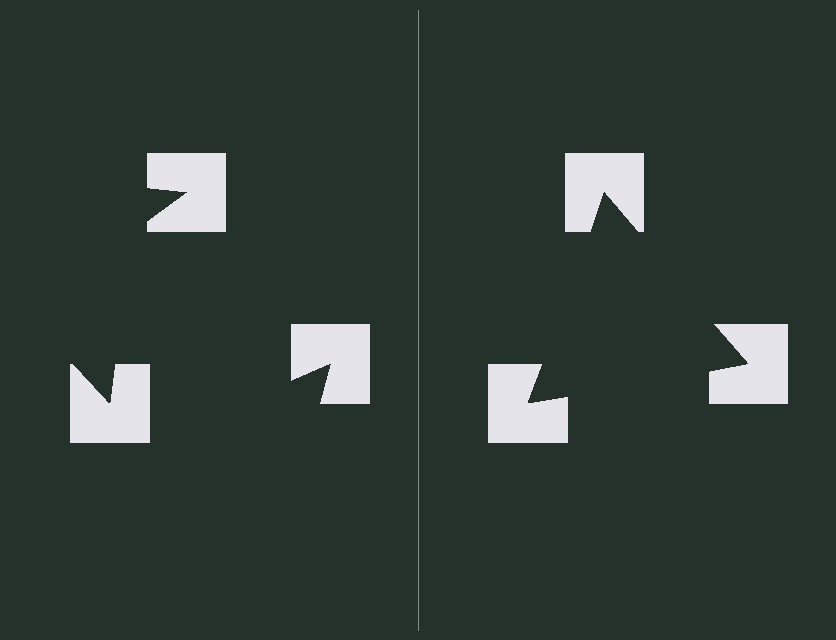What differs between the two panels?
The notched squares are positioned identically on both sides; only the wedge orientations differ. On the right they align to a triangle; on the left they are misaligned.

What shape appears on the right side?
An illusory triangle.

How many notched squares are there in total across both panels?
6 — 3 on each side.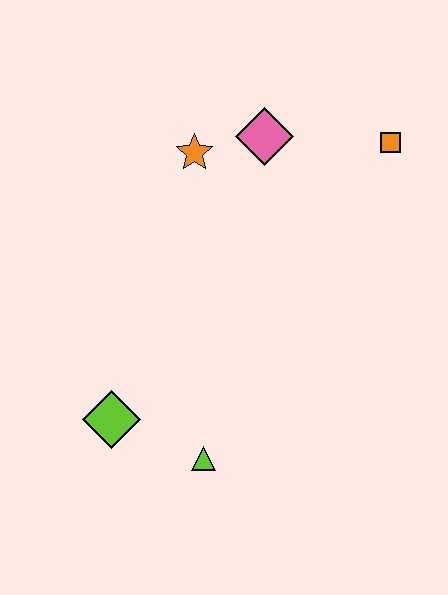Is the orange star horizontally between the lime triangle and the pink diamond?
No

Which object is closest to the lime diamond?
The lime triangle is closest to the lime diamond.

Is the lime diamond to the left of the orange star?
Yes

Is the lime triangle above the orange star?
No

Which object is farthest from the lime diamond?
The orange square is farthest from the lime diamond.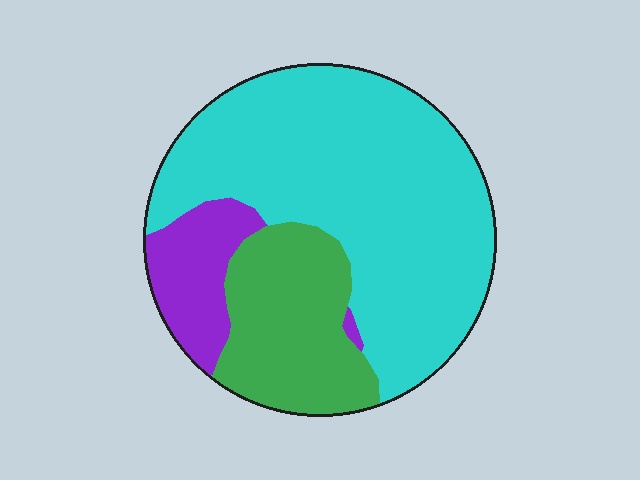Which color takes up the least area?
Purple, at roughly 15%.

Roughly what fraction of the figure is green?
Green takes up about one quarter (1/4) of the figure.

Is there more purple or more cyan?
Cyan.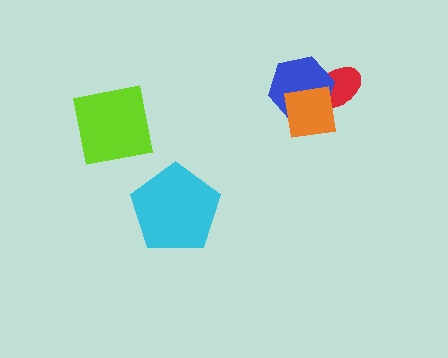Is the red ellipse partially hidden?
Yes, it is partially covered by another shape.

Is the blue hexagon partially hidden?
Yes, it is partially covered by another shape.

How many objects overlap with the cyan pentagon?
0 objects overlap with the cyan pentagon.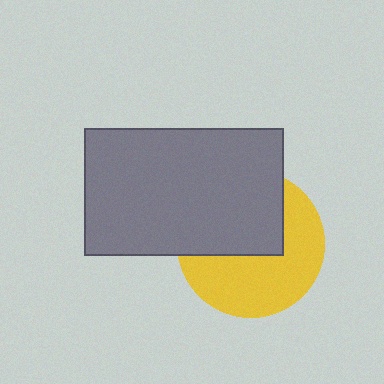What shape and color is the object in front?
The object in front is a gray rectangle.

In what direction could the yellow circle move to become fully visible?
The yellow circle could move down. That would shift it out from behind the gray rectangle entirely.